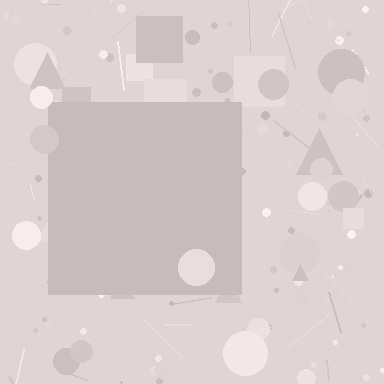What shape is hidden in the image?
A square is hidden in the image.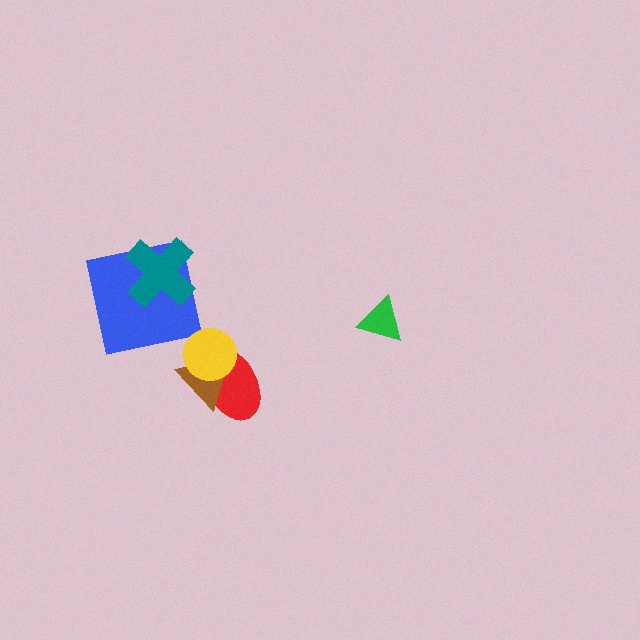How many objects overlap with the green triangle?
0 objects overlap with the green triangle.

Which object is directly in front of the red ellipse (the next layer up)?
The brown triangle is directly in front of the red ellipse.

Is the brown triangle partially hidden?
Yes, it is partially covered by another shape.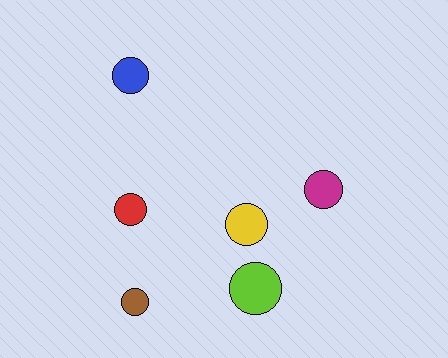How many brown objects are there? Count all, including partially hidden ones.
There is 1 brown object.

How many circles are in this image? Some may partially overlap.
There are 6 circles.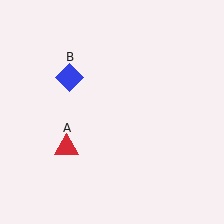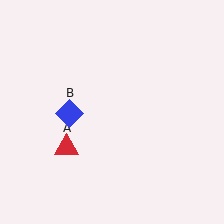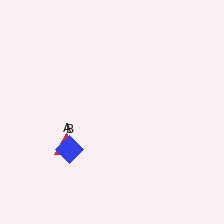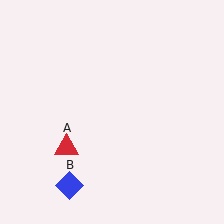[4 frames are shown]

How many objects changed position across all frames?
1 object changed position: blue diamond (object B).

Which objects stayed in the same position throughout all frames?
Red triangle (object A) remained stationary.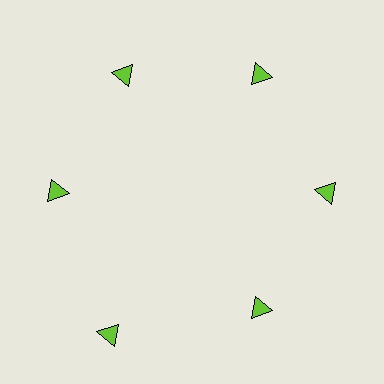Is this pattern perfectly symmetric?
No. The 6 lime triangles are arranged in a ring, but one element near the 7 o'clock position is pushed outward from the center, breaking the 6-fold rotational symmetry.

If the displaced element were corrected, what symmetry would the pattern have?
It would have 6-fold rotational symmetry — the pattern would map onto itself every 60 degrees.